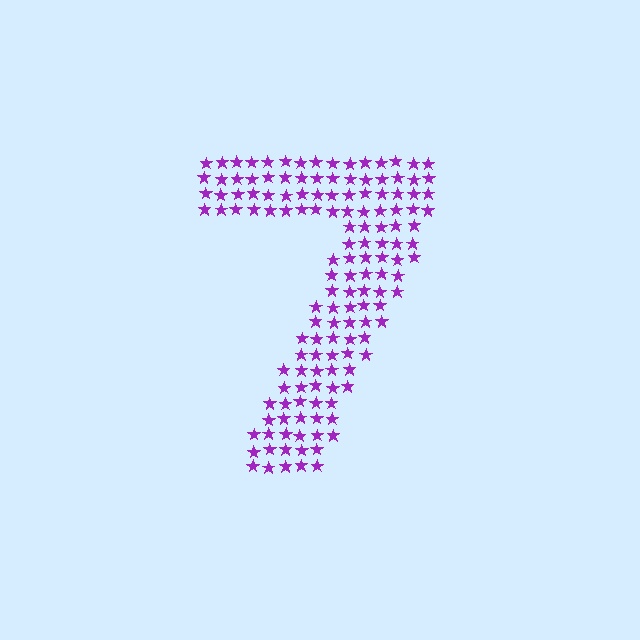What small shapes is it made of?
It is made of small stars.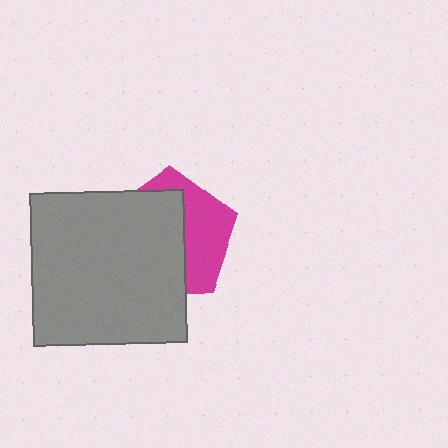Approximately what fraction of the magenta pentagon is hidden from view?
Roughly 60% of the magenta pentagon is hidden behind the gray square.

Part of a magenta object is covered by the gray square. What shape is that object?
It is a pentagon.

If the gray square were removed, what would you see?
You would see the complete magenta pentagon.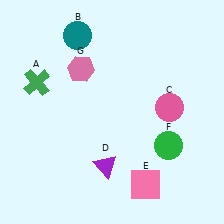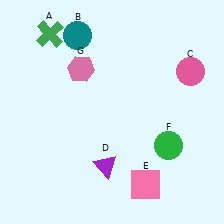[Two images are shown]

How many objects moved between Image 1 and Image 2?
2 objects moved between the two images.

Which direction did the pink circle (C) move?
The pink circle (C) moved up.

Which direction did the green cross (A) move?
The green cross (A) moved up.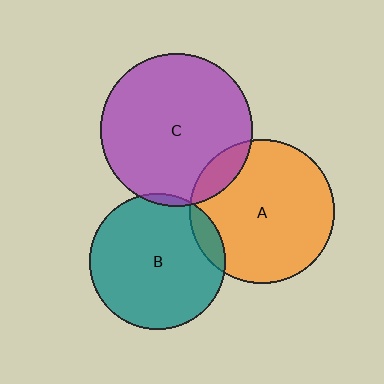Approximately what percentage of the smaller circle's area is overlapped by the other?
Approximately 5%.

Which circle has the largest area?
Circle C (purple).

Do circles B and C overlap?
Yes.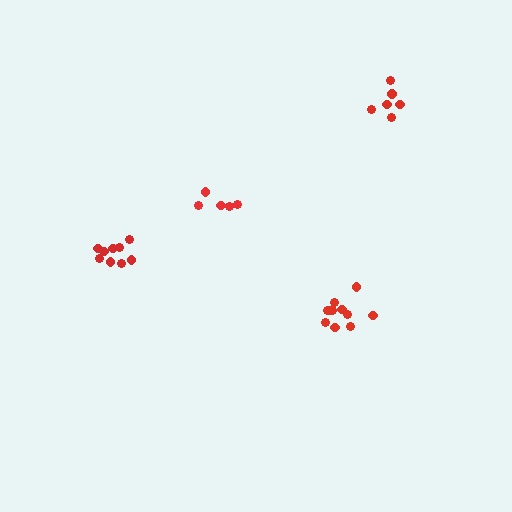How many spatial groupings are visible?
There are 4 spatial groupings.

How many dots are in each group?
Group 1: 5 dots, Group 2: 9 dots, Group 3: 11 dots, Group 4: 6 dots (31 total).